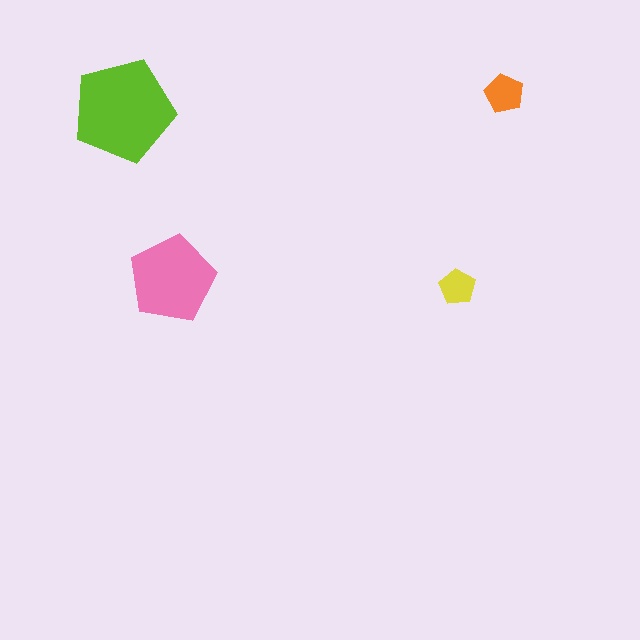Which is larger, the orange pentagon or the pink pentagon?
The pink one.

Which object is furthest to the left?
The lime pentagon is leftmost.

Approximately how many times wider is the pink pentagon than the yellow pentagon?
About 2.5 times wider.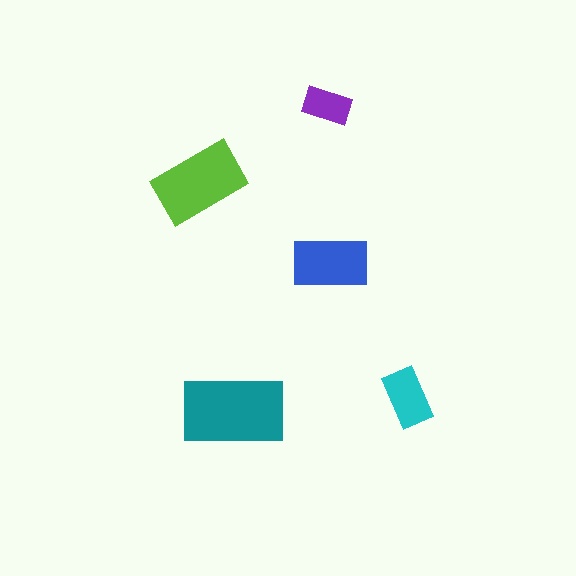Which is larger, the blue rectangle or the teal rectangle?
The teal one.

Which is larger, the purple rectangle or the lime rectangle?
The lime one.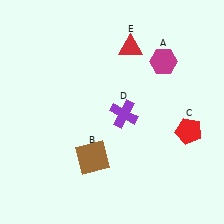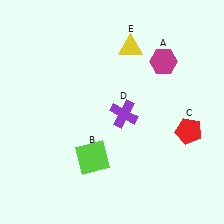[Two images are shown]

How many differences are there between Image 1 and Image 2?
There are 2 differences between the two images.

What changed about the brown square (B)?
In Image 1, B is brown. In Image 2, it changed to lime.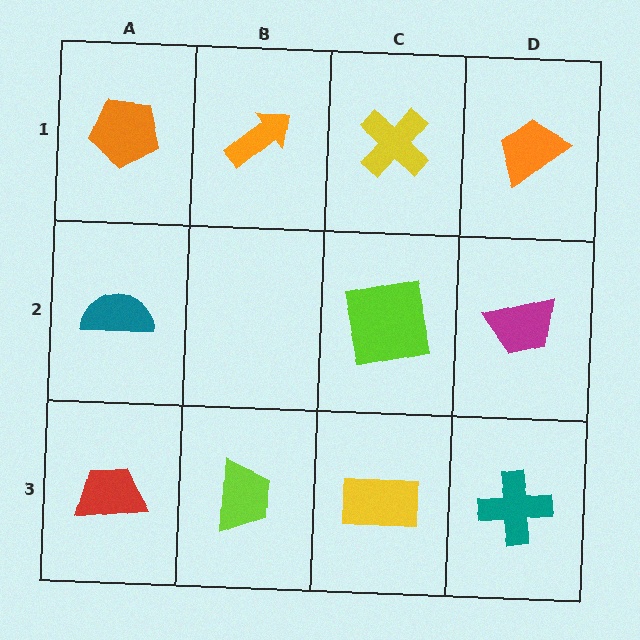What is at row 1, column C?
A yellow cross.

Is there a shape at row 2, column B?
No, that cell is empty.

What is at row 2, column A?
A teal semicircle.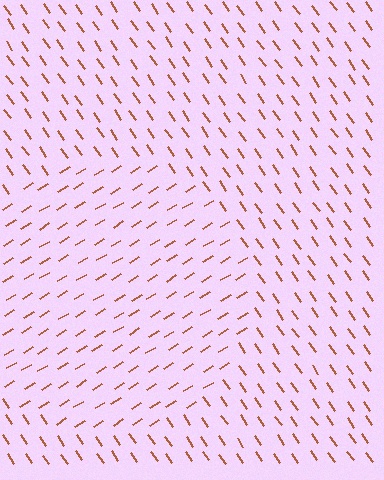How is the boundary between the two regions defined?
The boundary is defined purely by a change in line orientation (approximately 86 degrees difference). All lines are the same color and thickness.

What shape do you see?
I see a circle.